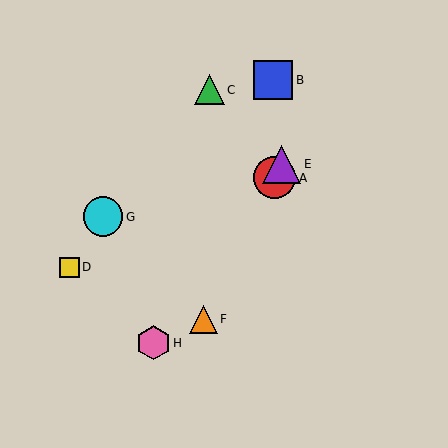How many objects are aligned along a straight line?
3 objects (A, E, F) are aligned along a straight line.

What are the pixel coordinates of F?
Object F is at (204, 320).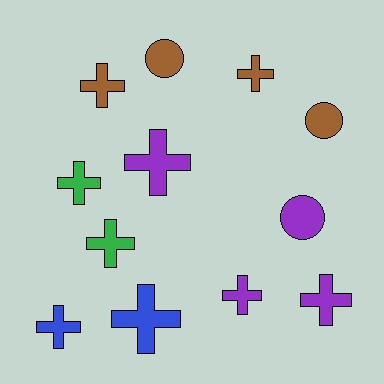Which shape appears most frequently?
Cross, with 9 objects.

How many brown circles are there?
There are 2 brown circles.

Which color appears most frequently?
Purple, with 4 objects.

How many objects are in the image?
There are 12 objects.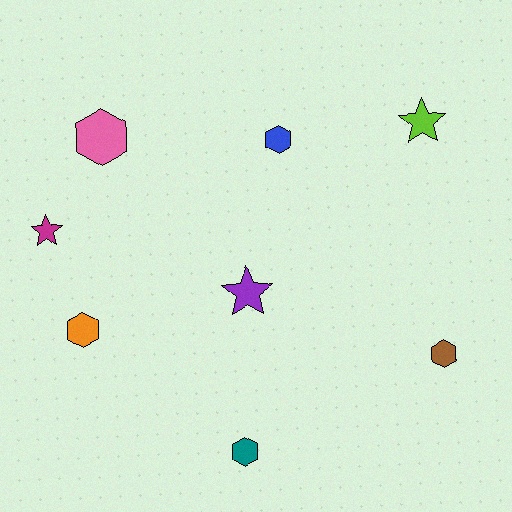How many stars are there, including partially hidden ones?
There are 3 stars.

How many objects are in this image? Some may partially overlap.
There are 8 objects.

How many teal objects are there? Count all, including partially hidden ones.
There is 1 teal object.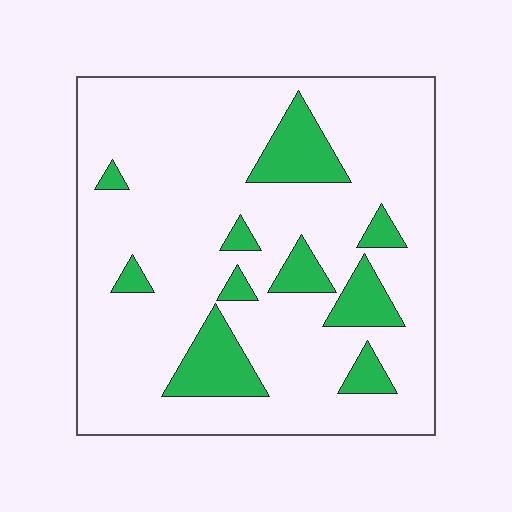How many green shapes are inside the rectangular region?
10.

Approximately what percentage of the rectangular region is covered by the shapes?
Approximately 15%.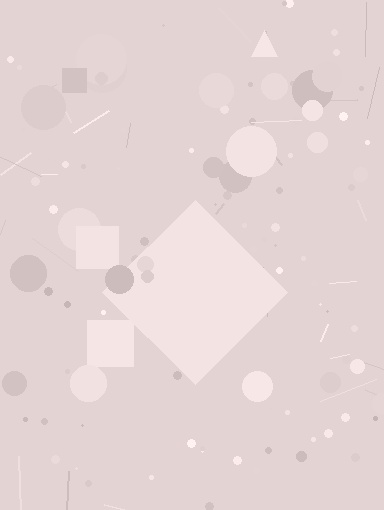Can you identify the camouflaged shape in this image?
The camouflaged shape is a diamond.